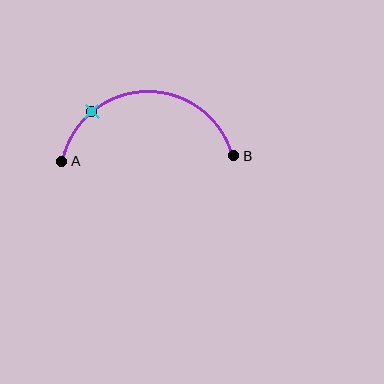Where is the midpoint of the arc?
The arc midpoint is the point on the curve farthest from the straight line joining A and B. It sits above that line.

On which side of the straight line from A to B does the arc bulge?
The arc bulges above the straight line connecting A and B.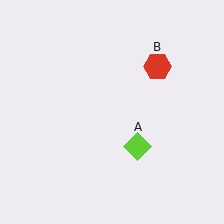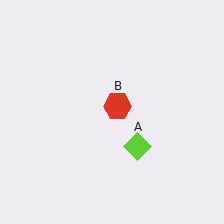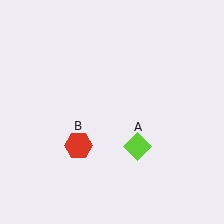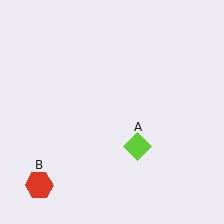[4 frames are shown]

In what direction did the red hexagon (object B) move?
The red hexagon (object B) moved down and to the left.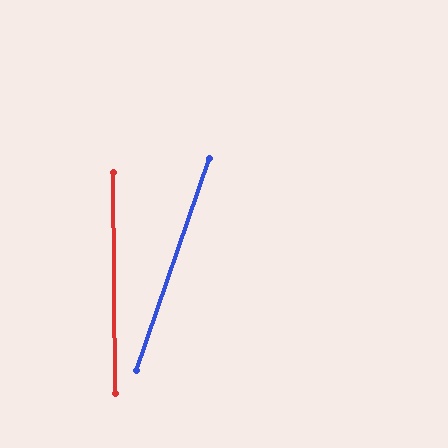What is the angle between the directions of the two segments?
Approximately 19 degrees.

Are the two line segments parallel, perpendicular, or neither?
Neither parallel nor perpendicular — they differ by about 19°.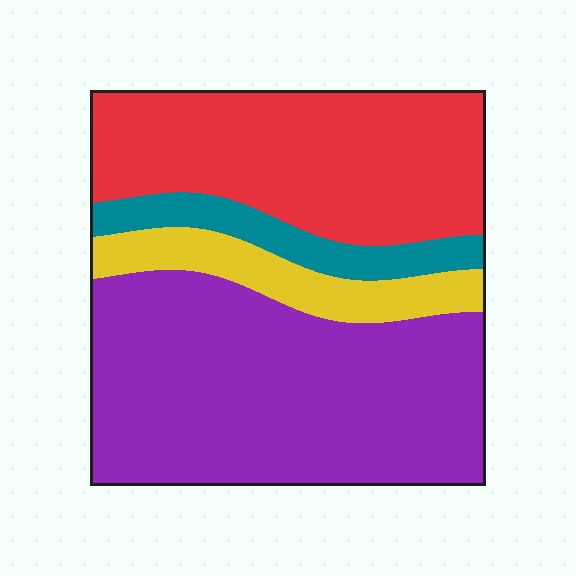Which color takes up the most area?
Purple, at roughly 45%.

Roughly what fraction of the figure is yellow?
Yellow takes up about one tenth (1/10) of the figure.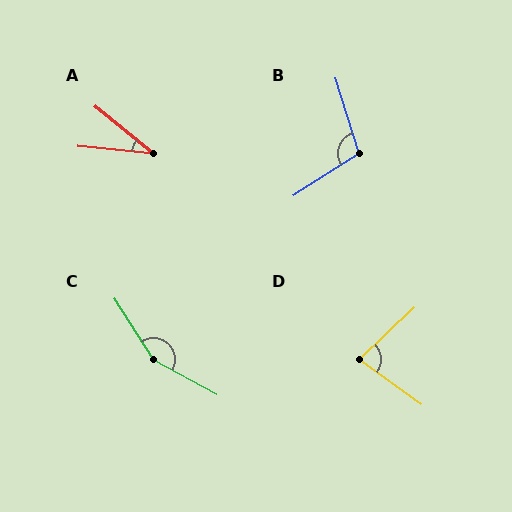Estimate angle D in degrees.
Approximately 79 degrees.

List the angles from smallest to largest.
A (33°), D (79°), B (105°), C (150°).